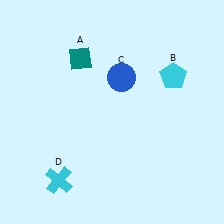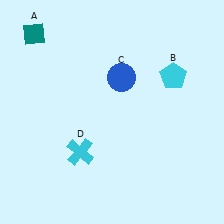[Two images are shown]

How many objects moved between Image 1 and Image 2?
2 objects moved between the two images.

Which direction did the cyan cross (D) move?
The cyan cross (D) moved up.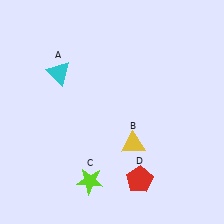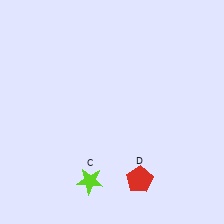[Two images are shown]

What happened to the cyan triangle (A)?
The cyan triangle (A) was removed in Image 2. It was in the top-left area of Image 1.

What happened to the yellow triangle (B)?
The yellow triangle (B) was removed in Image 2. It was in the bottom-right area of Image 1.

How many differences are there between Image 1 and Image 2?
There are 2 differences between the two images.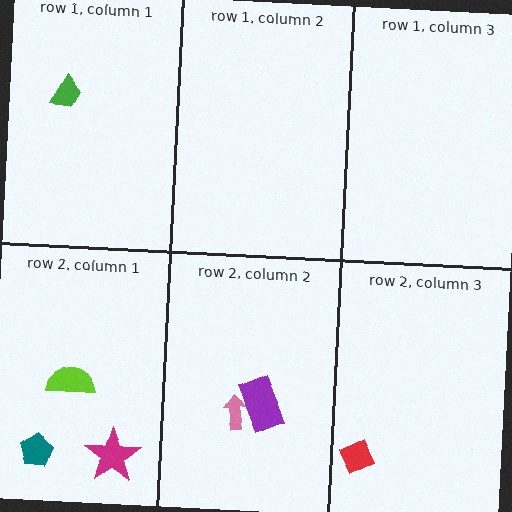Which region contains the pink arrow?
The row 2, column 2 region.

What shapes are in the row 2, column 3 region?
The red diamond.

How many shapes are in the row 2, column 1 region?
3.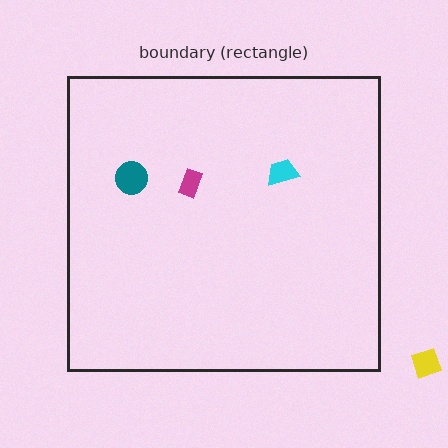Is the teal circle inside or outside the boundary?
Inside.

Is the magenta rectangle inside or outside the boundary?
Inside.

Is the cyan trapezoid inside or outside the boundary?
Inside.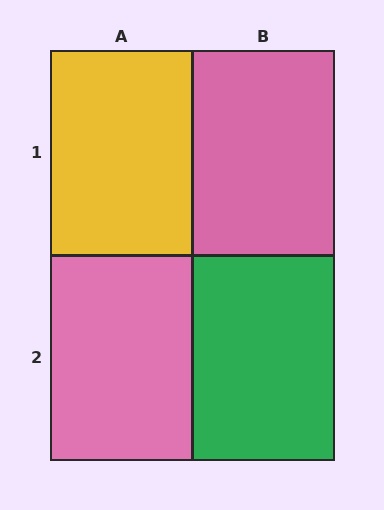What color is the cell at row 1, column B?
Pink.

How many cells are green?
1 cell is green.